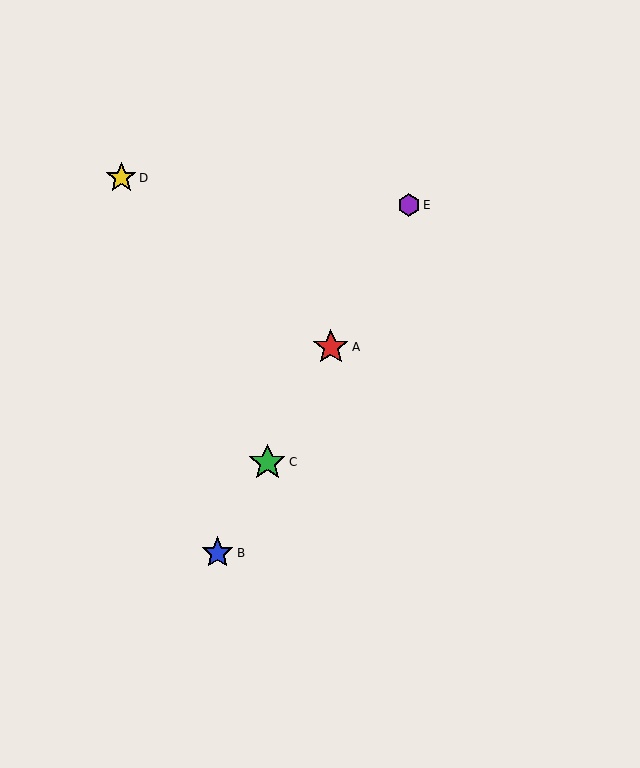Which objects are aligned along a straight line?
Objects A, B, C, E are aligned along a straight line.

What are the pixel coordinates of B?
Object B is at (218, 553).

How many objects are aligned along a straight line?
4 objects (A, B, C, E) are aligned along a straight line.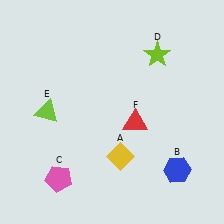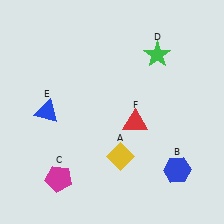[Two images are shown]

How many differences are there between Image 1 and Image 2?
There are 3 differences between the two images.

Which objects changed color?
C changed from pink to magenta. D changed from lime to green. E changed from lime to blue.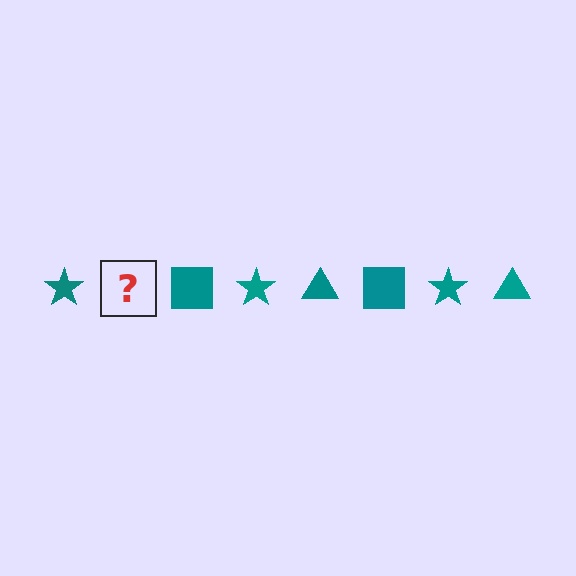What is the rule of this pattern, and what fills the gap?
The rule is that the pattern cycles through star, triangle, square shapes in teal. The gap should be filled with a teal triangle.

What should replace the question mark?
The question mark should be replaced with a teal triangle.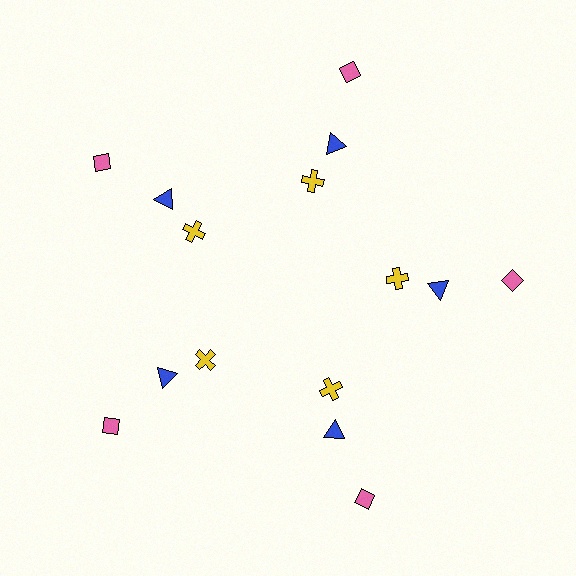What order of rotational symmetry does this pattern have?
This pattern has 5-fold rotational symmetry.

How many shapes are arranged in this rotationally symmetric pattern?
There are 15 shapes, arranged in 5 groups of 3.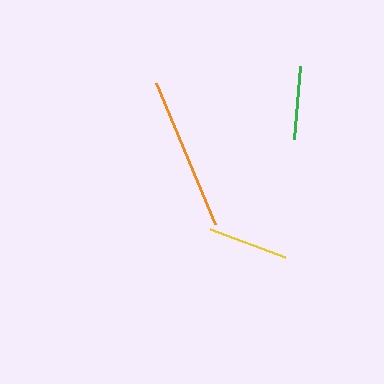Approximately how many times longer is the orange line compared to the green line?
The orange line is approximately 2.1 times the length of the green line.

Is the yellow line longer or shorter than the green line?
The yellow line is longer than the green line.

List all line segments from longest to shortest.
From longest to shortest: orange, yellow, green.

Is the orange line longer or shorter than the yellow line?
The orange line is longer than the yellow line.